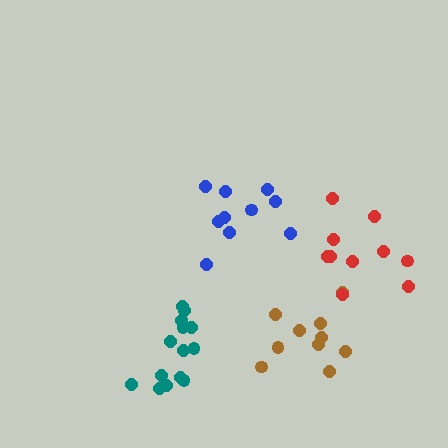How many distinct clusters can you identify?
There are 4 distinct clusters.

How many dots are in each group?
Group 1: 14 dots, Group 2: 10 dots, Group 3: 10 dots, Group 4: 10 dots (44 total).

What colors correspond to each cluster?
The clusters are colored: teal, blue, brown, red.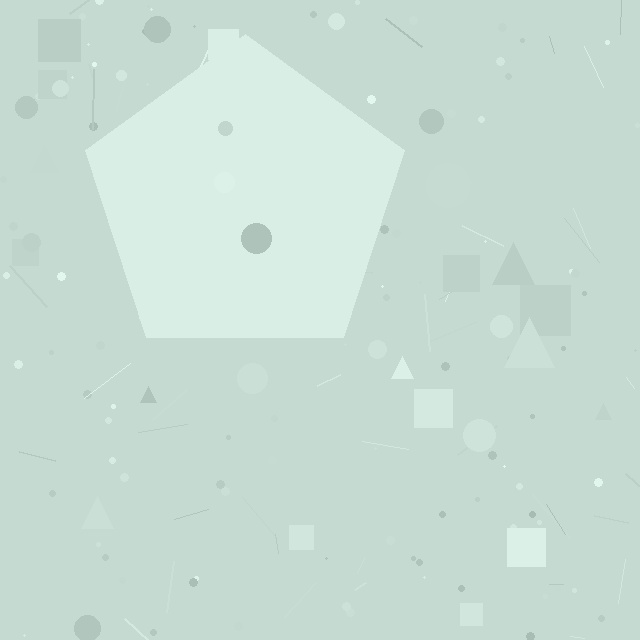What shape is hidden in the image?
A pentagon is hidden in the image.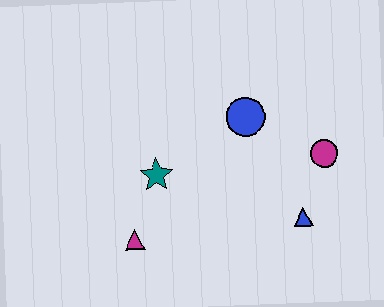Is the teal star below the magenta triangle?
No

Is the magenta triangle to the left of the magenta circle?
Yes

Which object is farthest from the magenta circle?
The magenta triangle is farthest from the magenta circle.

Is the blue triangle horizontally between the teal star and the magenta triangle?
No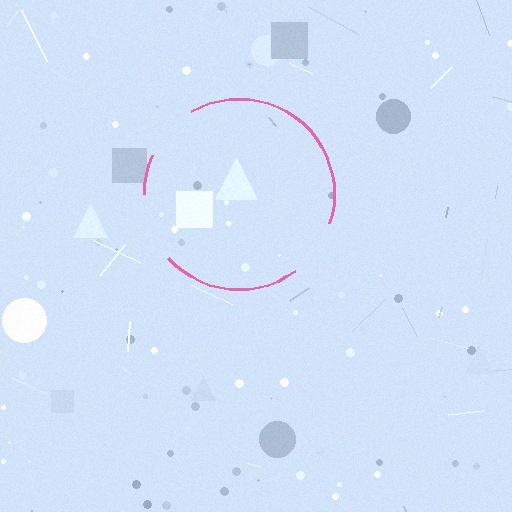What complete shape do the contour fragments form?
The contour fragments form a circle.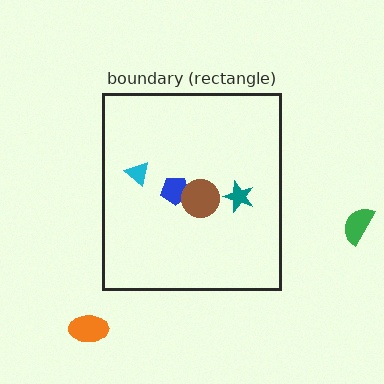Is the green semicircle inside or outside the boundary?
Outside.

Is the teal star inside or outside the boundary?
Inside.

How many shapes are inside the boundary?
4 inside, 2 outside.